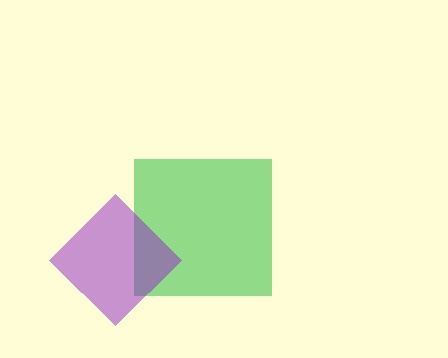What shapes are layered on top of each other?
The layered shapes are: a green square, a purple diamond.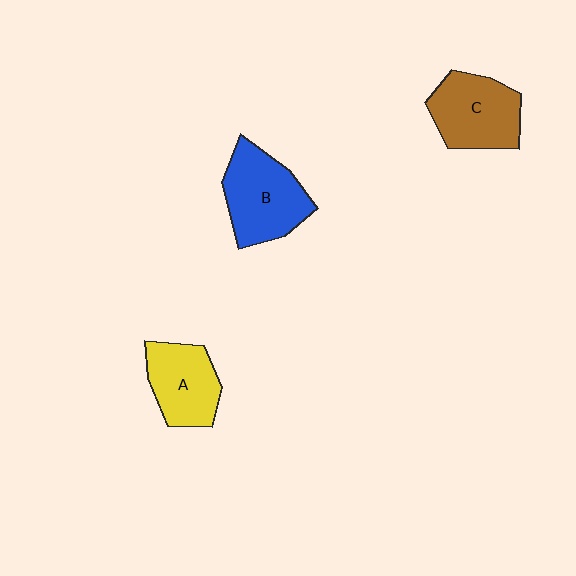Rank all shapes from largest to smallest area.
From largest to smallest: B (blue), C (brown), A (yellow).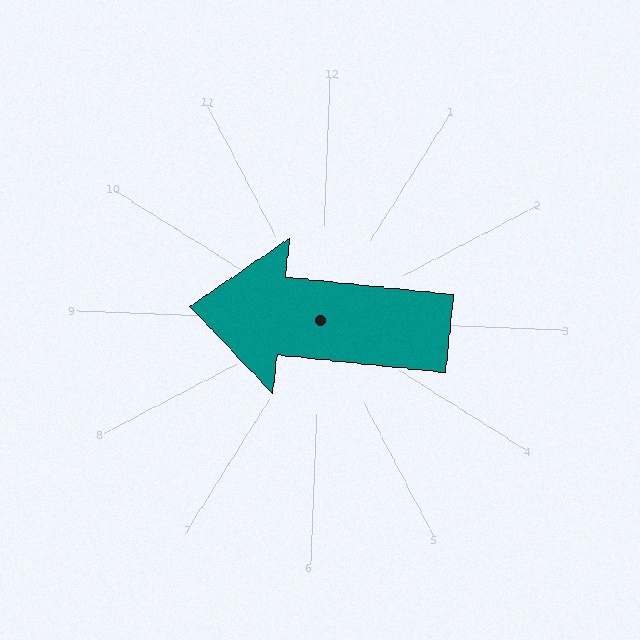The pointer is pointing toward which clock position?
Roughly 9 o'clock.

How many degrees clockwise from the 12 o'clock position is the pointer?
Approximately 274 degrees.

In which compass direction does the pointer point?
West.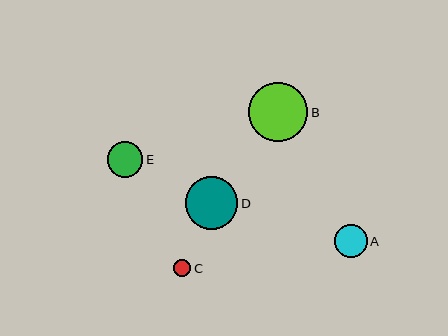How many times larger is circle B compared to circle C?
Circle B is approximately 3.4 times the size of circle C.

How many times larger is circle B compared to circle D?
Circle B is approximately 1.1 times the size of circle D.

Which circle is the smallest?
Circle C is the smallest with a size of approximately 17 pixels.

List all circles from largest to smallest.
From largest to smallest: B, D, E, A, C.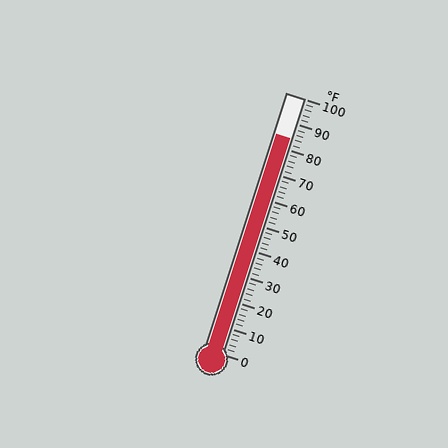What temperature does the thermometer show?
The thermometer shows approximately 84°F.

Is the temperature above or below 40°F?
The temperature is above 40°F.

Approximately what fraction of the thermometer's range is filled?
The thermometer is filled to approximately 85% of its range.